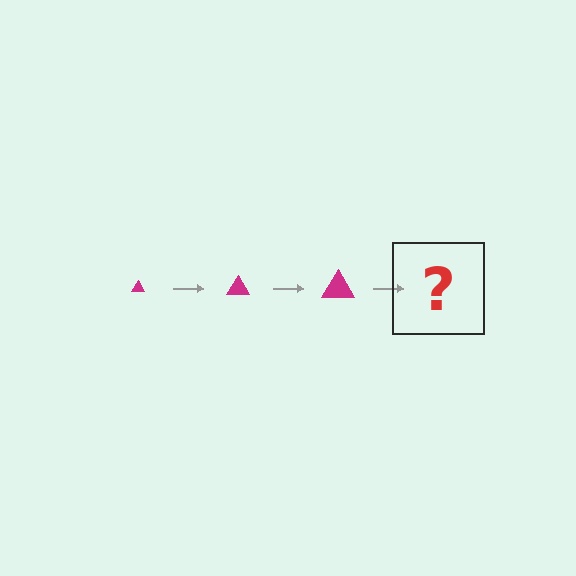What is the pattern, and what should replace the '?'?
The pattern is that the triangle gets progressively larger each step. The '?' should be a magenta triangle, larger than the previous one.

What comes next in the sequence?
The next element should be a magenta triangle, larger than the previous one.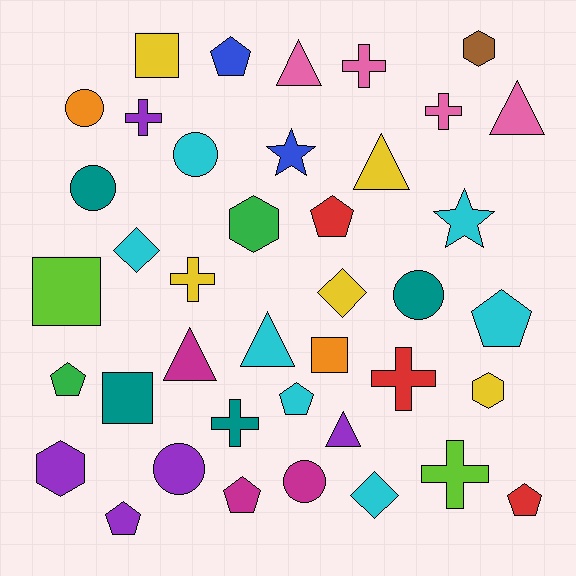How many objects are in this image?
There are 40 objects.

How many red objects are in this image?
There are 3 red objects.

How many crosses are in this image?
There are 7 crosses.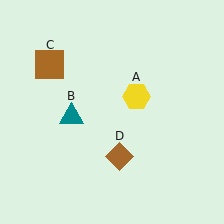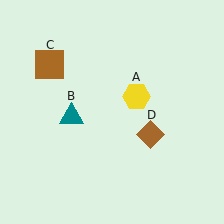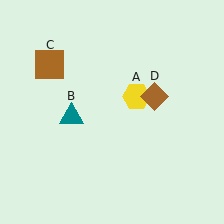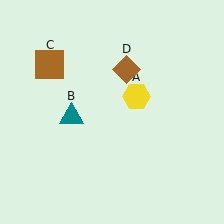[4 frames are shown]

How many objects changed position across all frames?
1 object changed position: brown diamond (object D).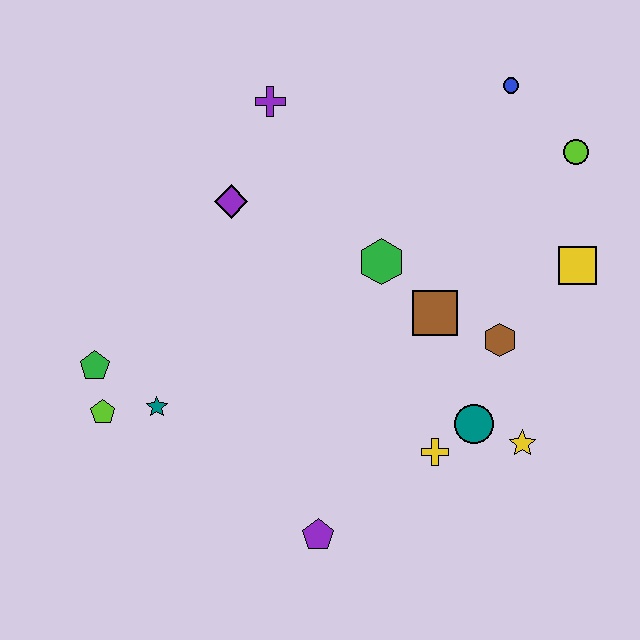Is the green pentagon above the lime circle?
No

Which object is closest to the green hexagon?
The brown square is closest to the green hexagon.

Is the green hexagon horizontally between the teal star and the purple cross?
No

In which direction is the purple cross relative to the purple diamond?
The purple cross is above the purple diamond.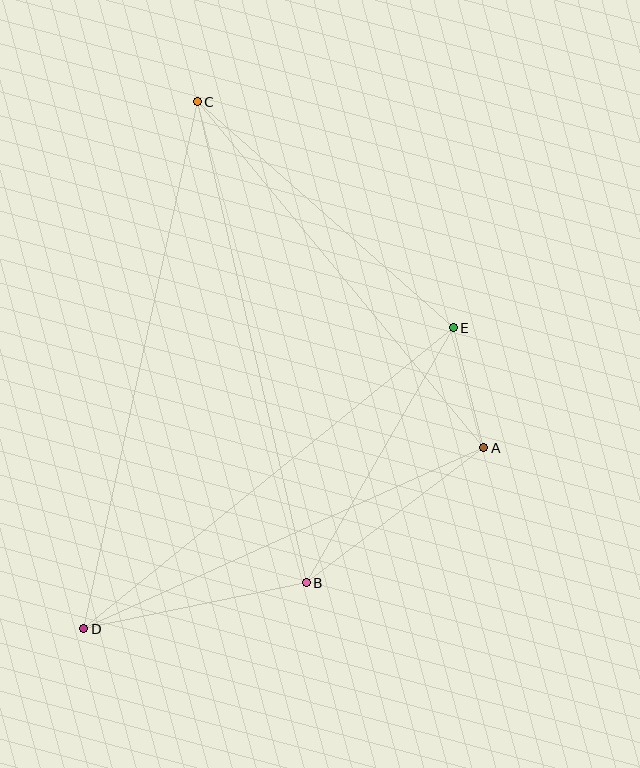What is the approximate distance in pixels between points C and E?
The distance between C and E is approximately 342 pixels.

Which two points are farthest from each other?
Points C and D are farthest from each other.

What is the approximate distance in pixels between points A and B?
The distance between A and B is approximately 223 pixels.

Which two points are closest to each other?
Points A and E are closest to each other.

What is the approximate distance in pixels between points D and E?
The distance between D and E is approximately 477 pixels.